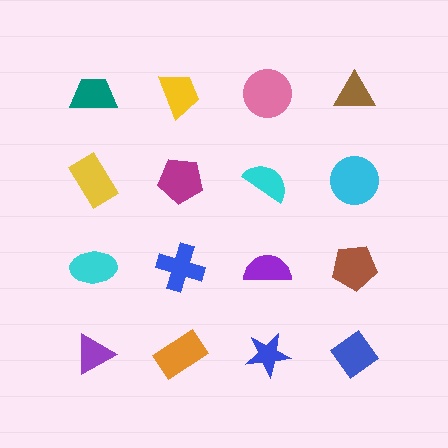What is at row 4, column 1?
A purple triangle.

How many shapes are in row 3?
4 shapes.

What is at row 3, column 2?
A blue cross.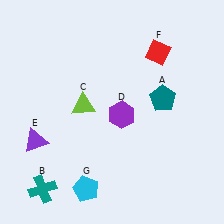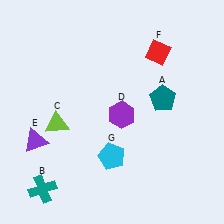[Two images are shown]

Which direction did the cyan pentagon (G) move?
The cyan pentagon (G) moved up.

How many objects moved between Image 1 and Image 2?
2 objects moved between the two images.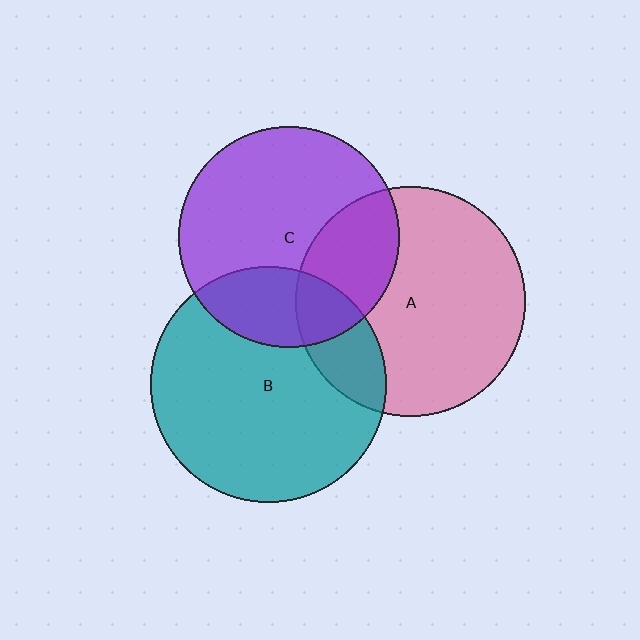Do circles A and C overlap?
Yes.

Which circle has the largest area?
Circle B (teal).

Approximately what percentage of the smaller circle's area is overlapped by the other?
Approximately 30%.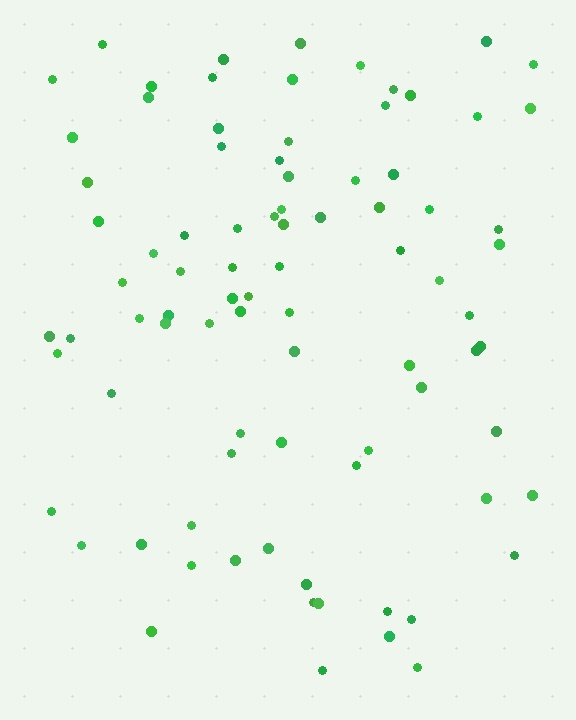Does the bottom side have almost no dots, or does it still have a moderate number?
Still a moderate number, just noticeably fewer than the top.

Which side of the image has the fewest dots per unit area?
The bottom.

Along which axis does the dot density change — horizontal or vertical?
Vertical.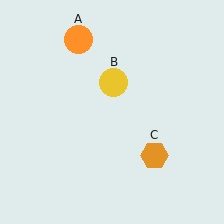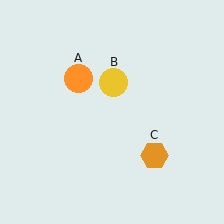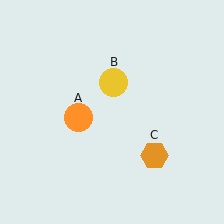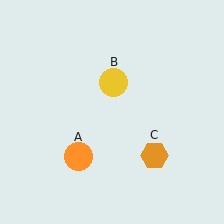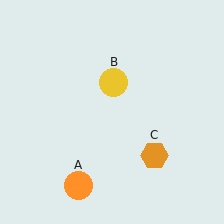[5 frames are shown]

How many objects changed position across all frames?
1 object changed position: orange circle (object A).